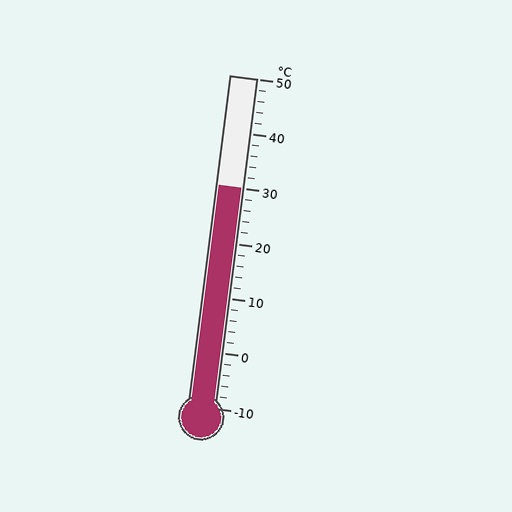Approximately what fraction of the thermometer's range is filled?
The thermometer is filled to approximately 65% of its range.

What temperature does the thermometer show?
The thermometer shows approximately 30°C.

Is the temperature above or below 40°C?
The temperature is below 40°C.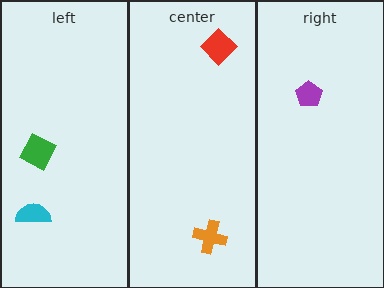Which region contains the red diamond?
The center region.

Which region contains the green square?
The left region.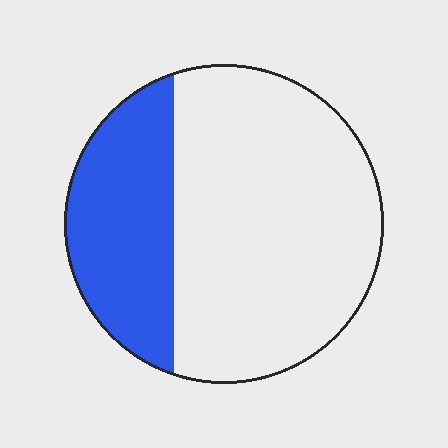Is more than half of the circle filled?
No.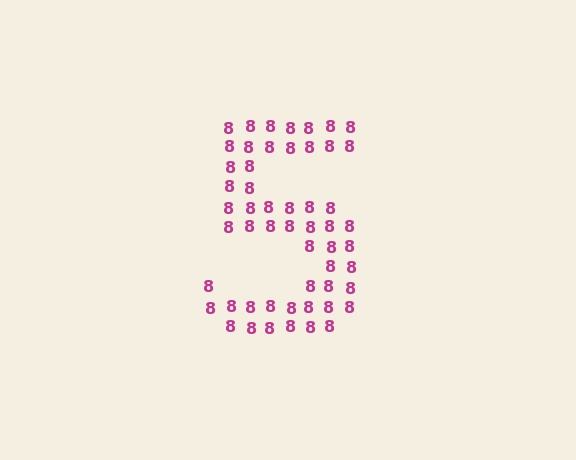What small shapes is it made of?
It is made of small digit 8's.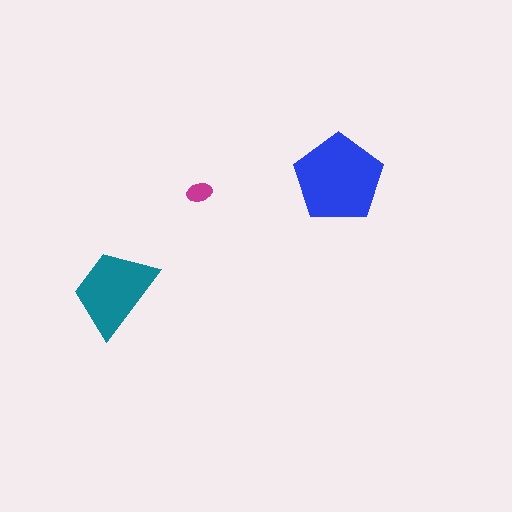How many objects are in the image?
There are 3 objects in the image.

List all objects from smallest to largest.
The magenta ellipse, the teal trapezoid, the blue pentagon.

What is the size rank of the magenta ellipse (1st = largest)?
3rd.